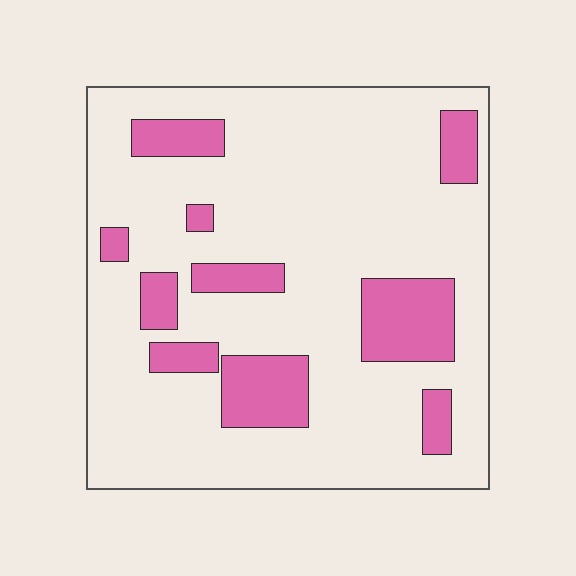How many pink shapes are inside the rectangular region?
10.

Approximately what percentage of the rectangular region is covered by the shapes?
Approximately 20%.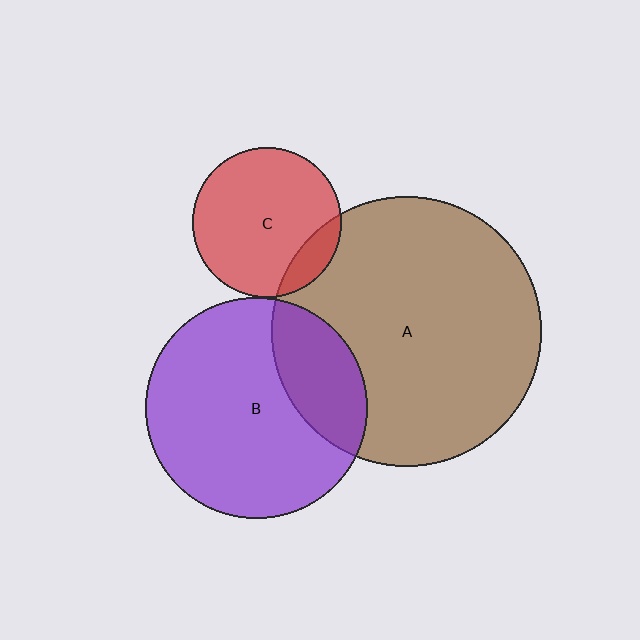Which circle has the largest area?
Circle A (brown).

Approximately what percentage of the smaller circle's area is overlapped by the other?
Approximately 15%.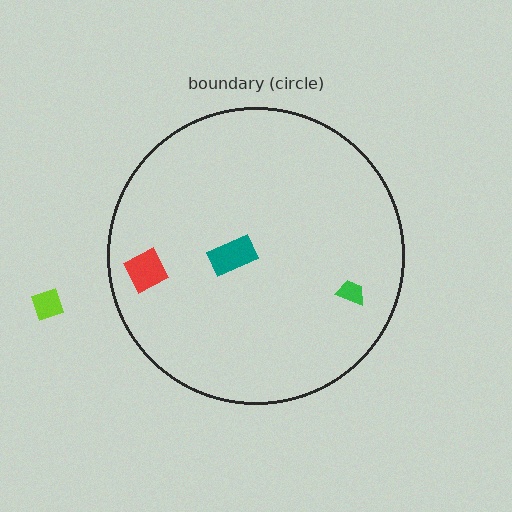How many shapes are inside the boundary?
3 inside, 1 outside.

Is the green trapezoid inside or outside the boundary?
Inside.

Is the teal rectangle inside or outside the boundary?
Inside.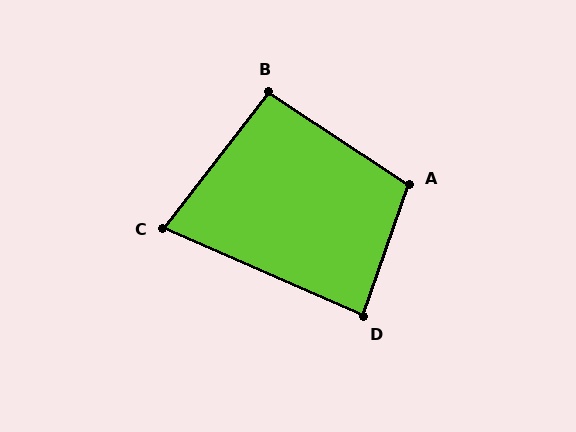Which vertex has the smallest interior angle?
C, at approximately 76 degrees.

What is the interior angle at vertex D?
Approximately 85 degrees (approximately right).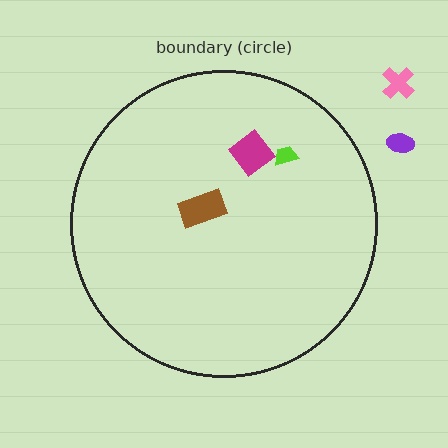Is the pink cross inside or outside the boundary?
Outside.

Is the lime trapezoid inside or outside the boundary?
Inside.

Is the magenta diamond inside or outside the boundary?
Inside.